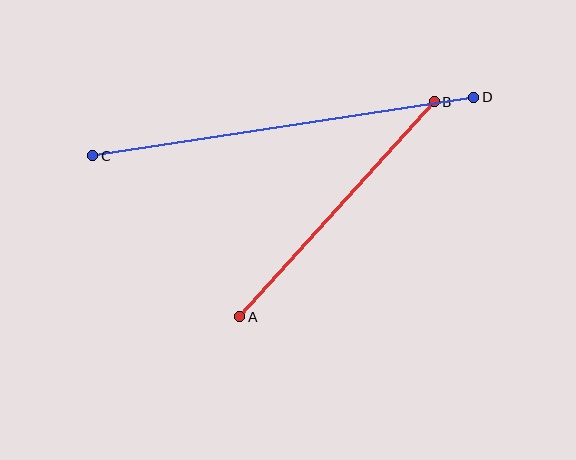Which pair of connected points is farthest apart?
Points C and D are farthest apart.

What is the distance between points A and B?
The distance is approximately 290 pixels.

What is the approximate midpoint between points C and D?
The midpoint is at approximately (283, 127) pixels.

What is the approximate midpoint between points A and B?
The midpoint is at approximately (337, 209) pixels.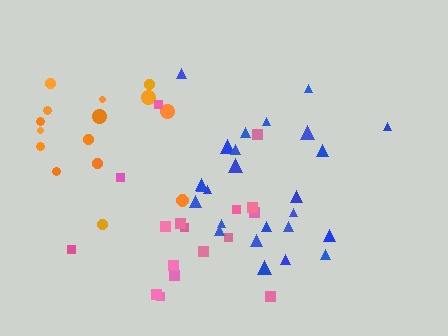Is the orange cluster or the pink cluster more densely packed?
Pink.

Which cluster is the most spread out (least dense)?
Orange.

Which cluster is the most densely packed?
Blue.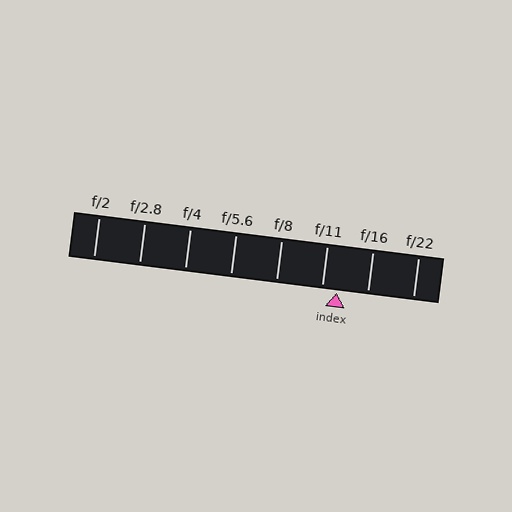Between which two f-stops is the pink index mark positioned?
The index mark is between f/11 and f/16.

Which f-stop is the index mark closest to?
The index mark is closest to f/11.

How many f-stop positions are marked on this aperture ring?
There are 8 f-stop positions marked.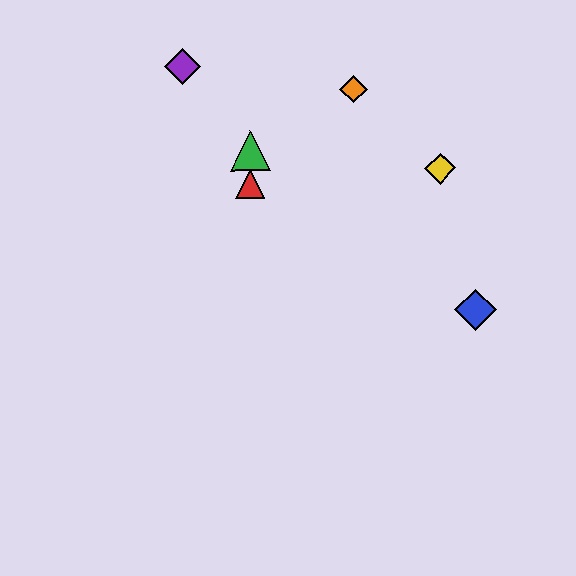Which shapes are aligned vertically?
The red triangle, the green triangle are aligned vertically.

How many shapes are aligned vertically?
2 shapes (the red triangle, the green triangle) are aligned vertically.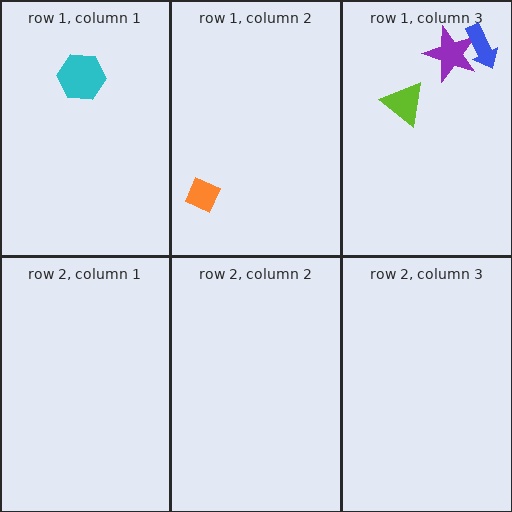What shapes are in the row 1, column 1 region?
The cyan hexagon.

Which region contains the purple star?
The row 1, column 3 region.